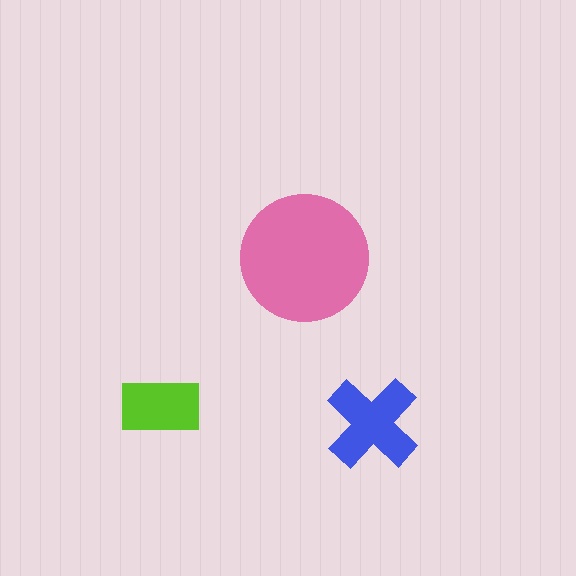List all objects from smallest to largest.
The lime rectangle, the blue cross, the pink circle.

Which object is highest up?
The pink circle is topmost.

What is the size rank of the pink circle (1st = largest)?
1st.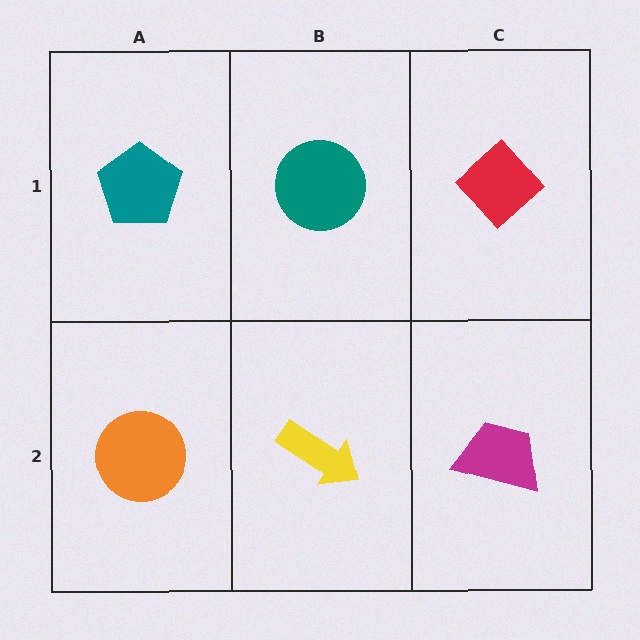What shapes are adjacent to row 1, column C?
A magenta trapezoid (row 2, column C), a teal circle (row 1, column B).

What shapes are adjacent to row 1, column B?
A yellow arrow (row 2, column B), a teal pentagon (row 1, column A), a red diamond (row 1, column C).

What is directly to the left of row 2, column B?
An orange circle.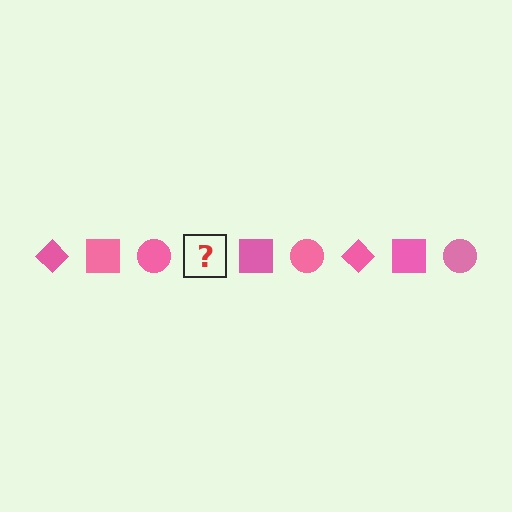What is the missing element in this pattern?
The missing element is a pink diamond.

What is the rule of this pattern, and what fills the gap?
The rule is that the pattern cycles through diamond, square, circle shapes in pink. The gap should be filled with a pink diamond.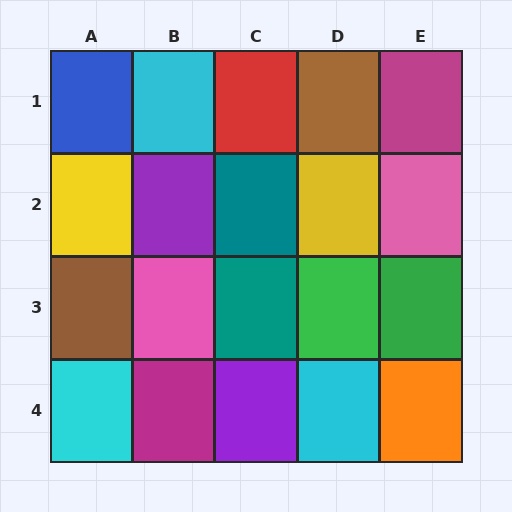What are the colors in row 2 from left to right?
Yellow, purple, teal, yellow, pink.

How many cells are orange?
1 cell is orange.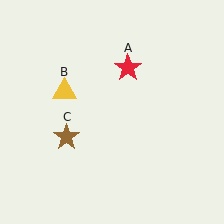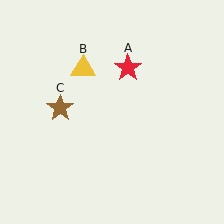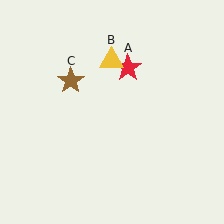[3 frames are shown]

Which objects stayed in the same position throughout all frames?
Red star (object A) remained stationary.